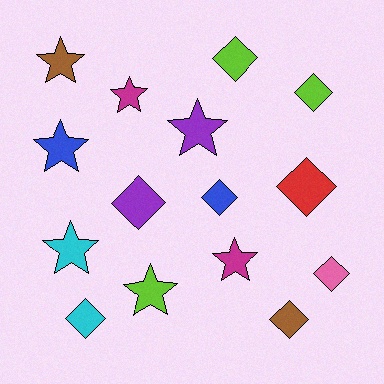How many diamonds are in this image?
There are 8 diamonds.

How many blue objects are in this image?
There are 2 blue objects.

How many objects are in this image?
There are 15 objects.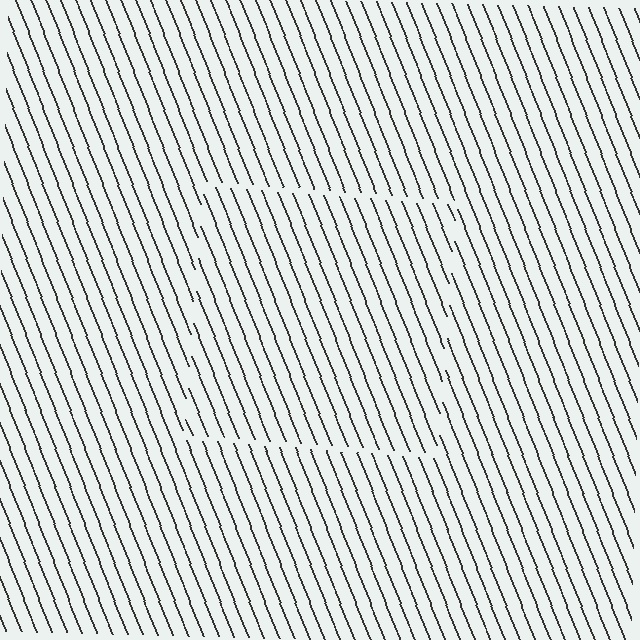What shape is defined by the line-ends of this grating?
An illusory square. The interior of the shape contains the same grating, shifted by half a period — the contour is defined by the phase discontinuity where line-ends from the inner and outer gratings abut.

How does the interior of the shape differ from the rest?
The interior of the shape contains the same grating, shifted by half a period — the contour is defined by the phase discontinuity where line-ends from the inner and outer gratings abut.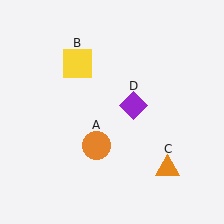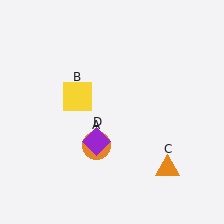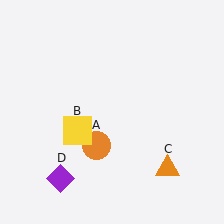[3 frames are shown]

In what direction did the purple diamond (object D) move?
The purple diamond (object D) moved down and to the left.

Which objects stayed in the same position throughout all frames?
Orange circle (object A) and orange triangle (object C) remained stationary.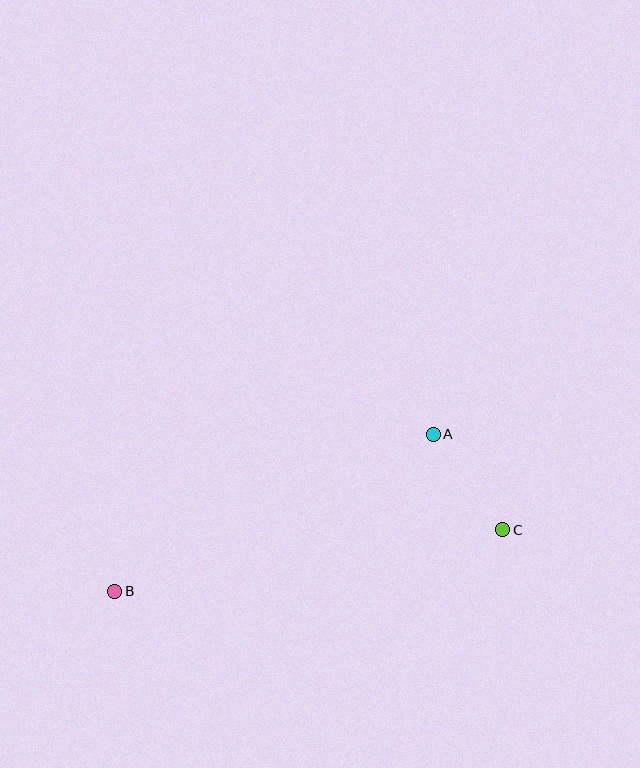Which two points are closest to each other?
Points A and C are closest to each other.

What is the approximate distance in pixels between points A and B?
The distance between A and B is approximately 355 pixels.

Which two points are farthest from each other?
Points B and C are farthest from each other.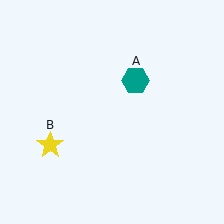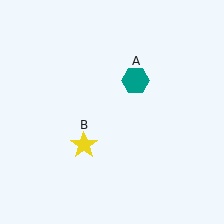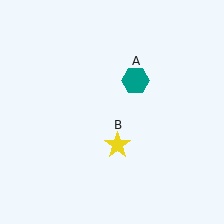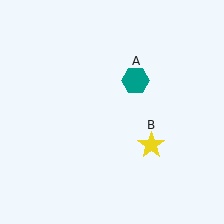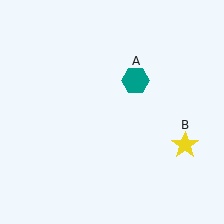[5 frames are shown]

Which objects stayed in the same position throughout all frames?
Teal hexagon (object A) remained stationary.